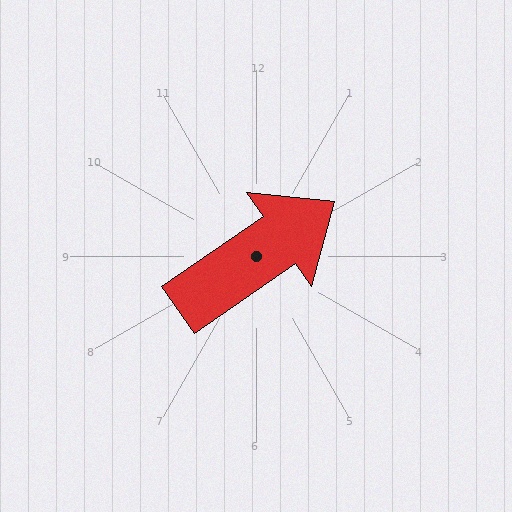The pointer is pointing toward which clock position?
Roughly 2 o'clock.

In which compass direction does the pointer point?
Northeast.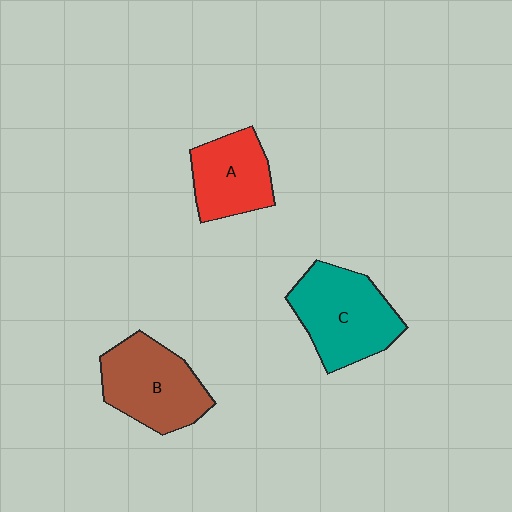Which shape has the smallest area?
Shape A (red).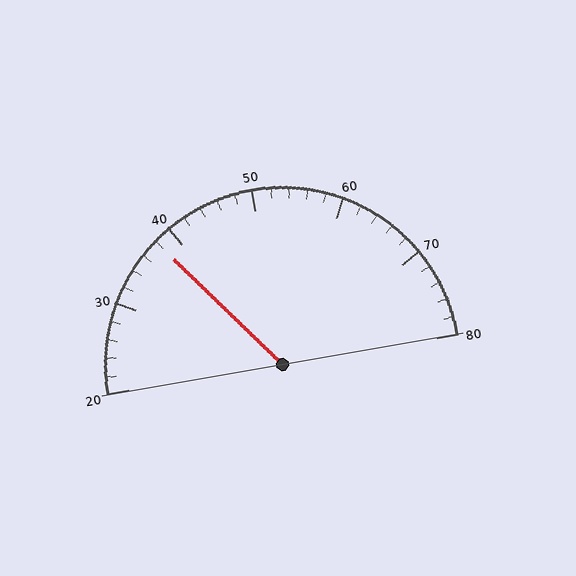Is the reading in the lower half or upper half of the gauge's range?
The reading is in the lower half of the range (20 to 80).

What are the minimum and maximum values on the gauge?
The gauge ranges from 20 to 80.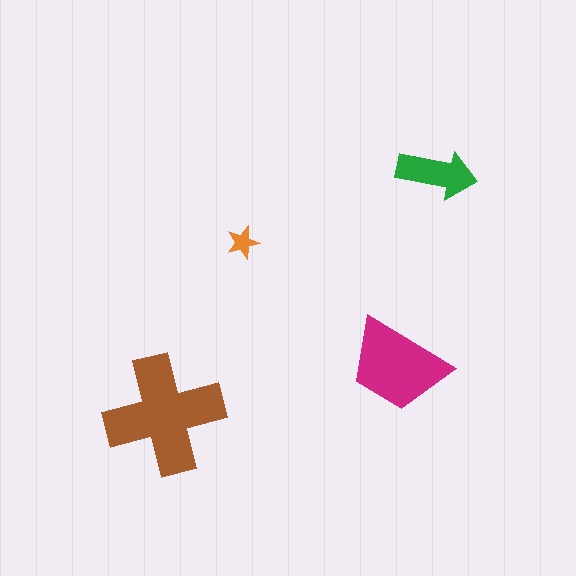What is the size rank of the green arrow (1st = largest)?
3rd.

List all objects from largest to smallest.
The brown cross, the magenta trapezoid, the green arrow, the orange star.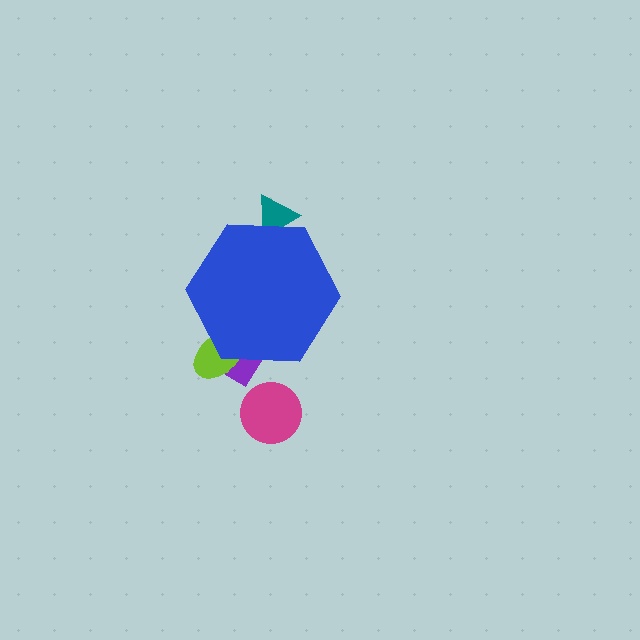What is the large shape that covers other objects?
A blue hexagon.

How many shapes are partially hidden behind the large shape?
3 shapes are partially hidden.